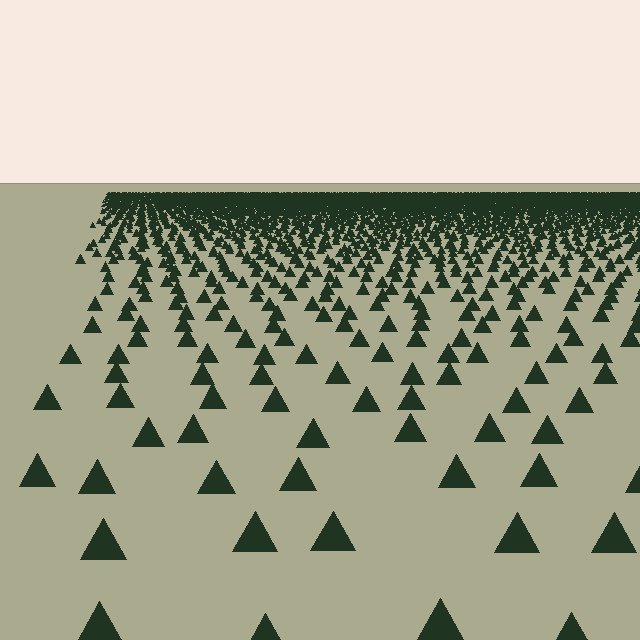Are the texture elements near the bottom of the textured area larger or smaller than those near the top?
Larger. Near the bottom, elements are closer to the viewer and appear at a bigger on-screen size.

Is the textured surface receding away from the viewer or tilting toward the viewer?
The surface is receding away from the viewer. Texture elements get smaller and denser toward the top.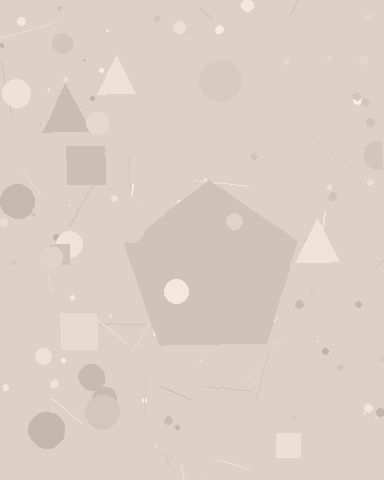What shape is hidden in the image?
A pentagon is hidden in the image.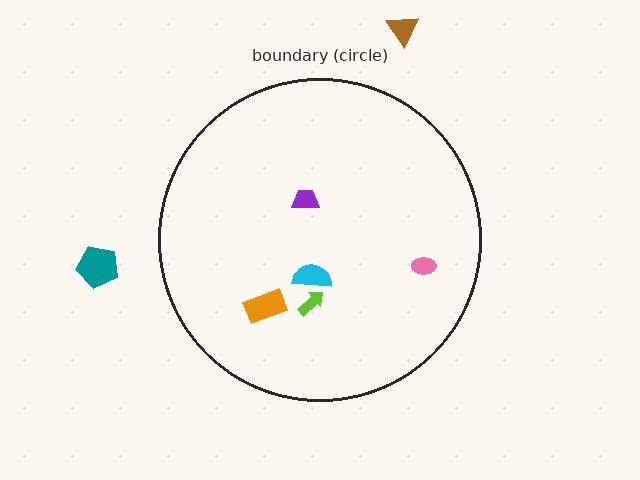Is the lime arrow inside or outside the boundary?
Inside.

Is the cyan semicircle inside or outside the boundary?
Inside.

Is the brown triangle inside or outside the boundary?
Outside.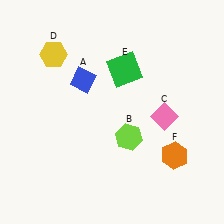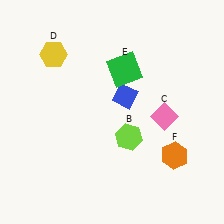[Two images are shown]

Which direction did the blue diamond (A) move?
The blue diamond (A) moved right.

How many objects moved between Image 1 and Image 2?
1 object moved between the two images.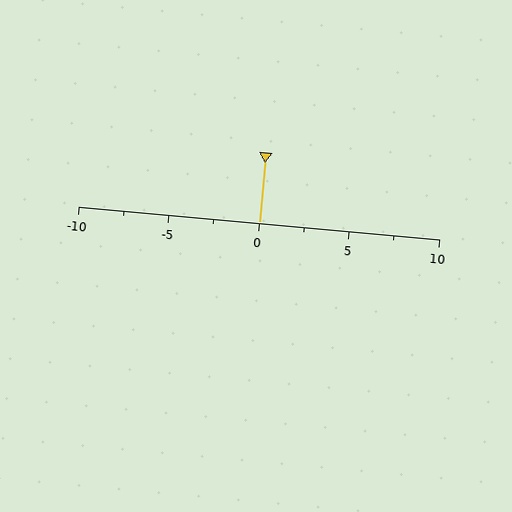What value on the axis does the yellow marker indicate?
The marker indicates approximately 0.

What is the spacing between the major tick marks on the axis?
The major ticks are spaced 5 apart.